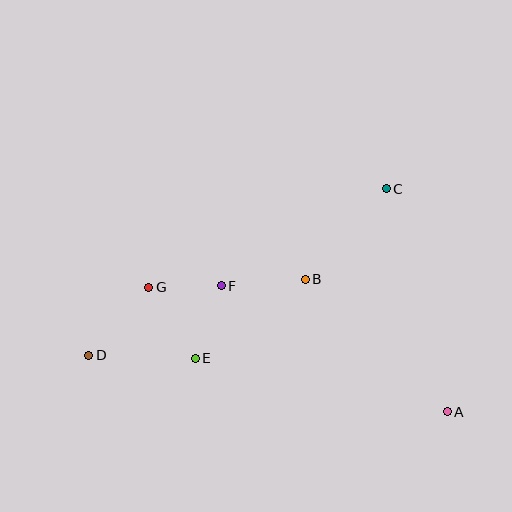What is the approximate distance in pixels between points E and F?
The distance between E and F is approximately 77 pixels.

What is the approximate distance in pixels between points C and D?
The distance between C and D is approximately 341 pixels.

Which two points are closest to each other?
Points F and G are closest to each other.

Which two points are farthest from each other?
Points A and D are farthest from each other.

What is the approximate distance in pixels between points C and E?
The distance between C and E is approximately 255 pixels.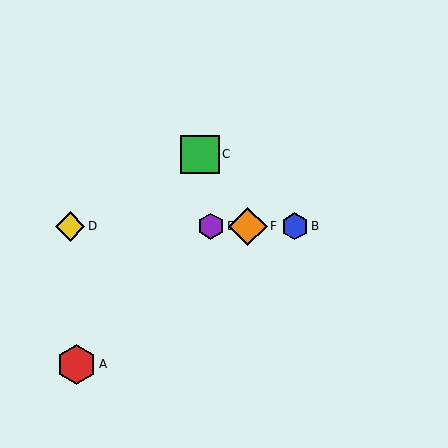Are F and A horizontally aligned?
No, F is at y≈226 and A is at y≈364.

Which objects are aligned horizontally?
Objects B, D, E, F are aligned horizontally.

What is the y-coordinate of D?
Object D is at y≈226.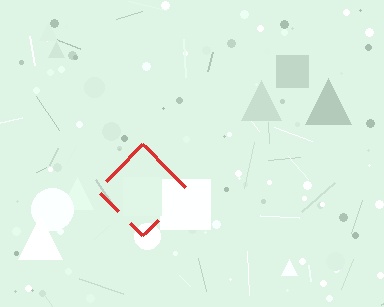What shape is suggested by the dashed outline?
The dashed outline suggests a diamond.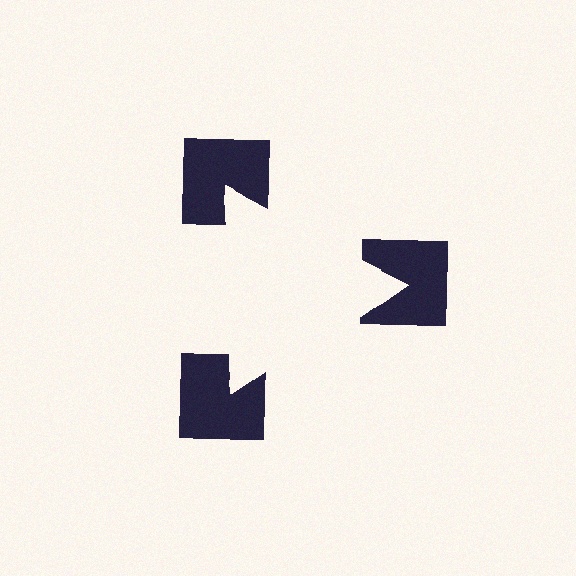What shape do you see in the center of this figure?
An illusory triangle — its edges are inferred from the aligned wedge cuts in the notched squares, not physically drawn.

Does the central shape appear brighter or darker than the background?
It typically appears slightly brighter than the background, even though no actual brightness change is drawn.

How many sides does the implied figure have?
3 sides.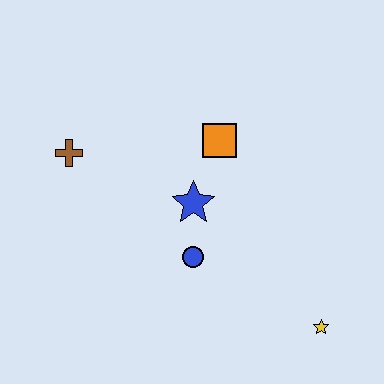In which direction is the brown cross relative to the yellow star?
The brown cross is to the left of the yellow star.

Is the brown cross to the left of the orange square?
Yes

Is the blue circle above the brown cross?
No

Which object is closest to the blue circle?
The blue star is closest to the blue circle.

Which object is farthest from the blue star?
The yellow star is farthest from the blue star.